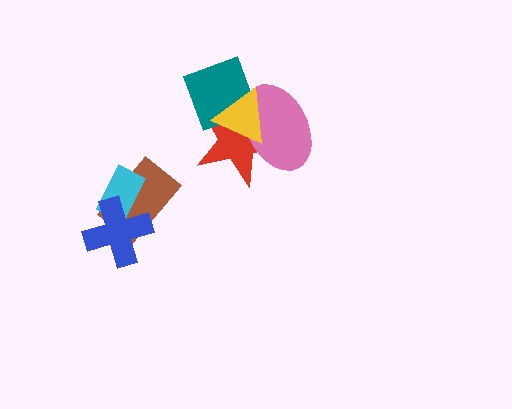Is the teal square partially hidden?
Yes, it is partially covered by another shape.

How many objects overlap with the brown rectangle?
2 objects overlap with the brown rectangle.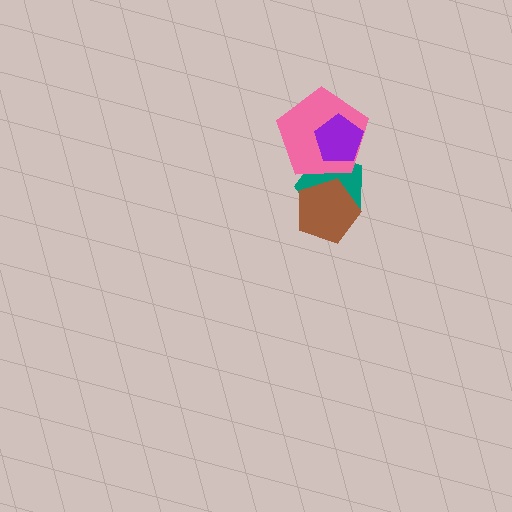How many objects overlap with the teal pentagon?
3 objects overlap with the teal pentagon.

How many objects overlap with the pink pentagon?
2 objects overlap with the pink pentagon.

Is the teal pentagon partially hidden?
Yes, it is partially covered by another shape.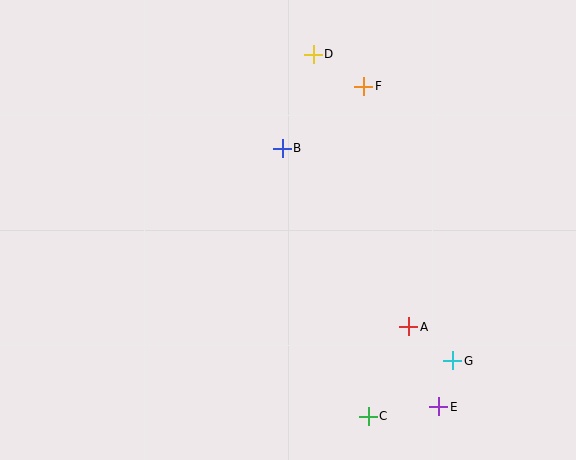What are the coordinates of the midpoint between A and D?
The midpoint between A and D is at (361, 191).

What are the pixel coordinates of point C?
Point C is at (368, 416).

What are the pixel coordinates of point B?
Point B is at (282, 148).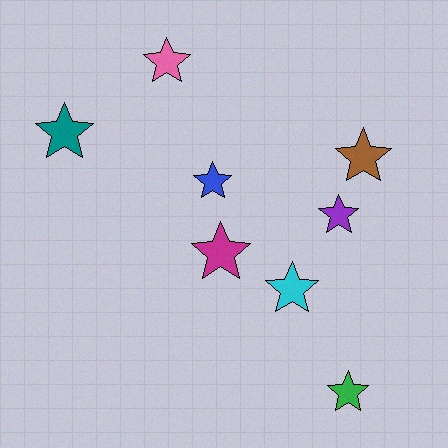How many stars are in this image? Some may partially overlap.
There are 8 stars.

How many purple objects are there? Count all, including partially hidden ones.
There is 1 purple object.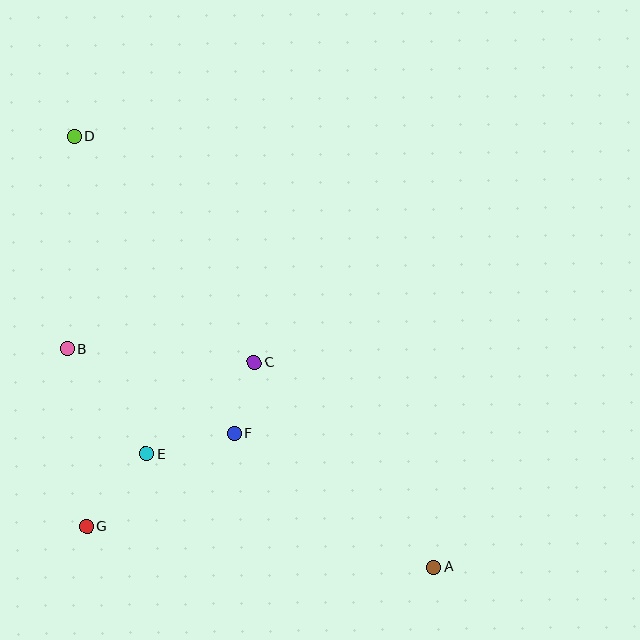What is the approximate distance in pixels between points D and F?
The distance between D and F is approximately 338 pixels.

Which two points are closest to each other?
Points C and F are closest to each other.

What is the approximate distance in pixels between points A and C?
The distance between A and C is approximately 273 pixels.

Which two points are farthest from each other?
Points A and D are farthest from each other.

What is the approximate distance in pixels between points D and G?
The distance between D and G is approximately 390 pixels.